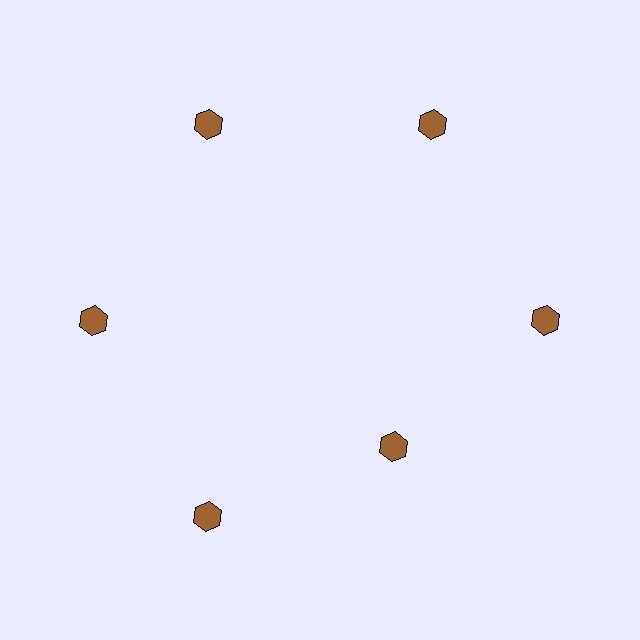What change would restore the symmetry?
The symmetry would be restored by moving it outward, back onto the ring so that all 6 hexagons sit at equal angles and equal distance from the center.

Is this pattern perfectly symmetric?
No. The 6 brown hexagons are arranged in a ring, but one element near the 5 o'clock position is pulled inward toward the center, breaking the 6-fold rotational symmetry.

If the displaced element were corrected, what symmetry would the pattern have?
It would have 6-fold rotational symmetry — the pattern would map onto itself every 60 degrees.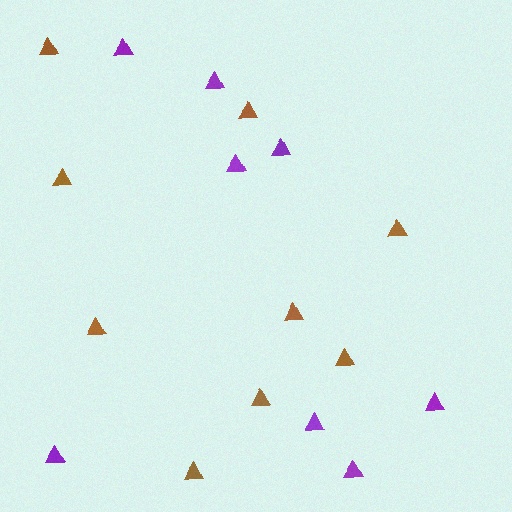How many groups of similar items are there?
There are 2 groups: one group of purple triangles (8) and one group of brown triangles (9).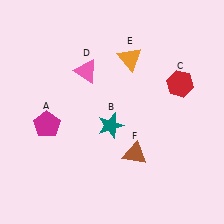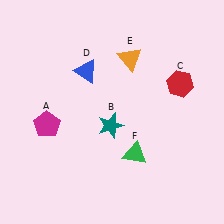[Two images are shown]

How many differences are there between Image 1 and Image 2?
There are 2 differences between the two images.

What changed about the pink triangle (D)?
In Image 1, D is pink. In Image 2, it changed to blue.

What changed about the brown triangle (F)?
In Image 1, F is brown. In Image 2, it changed to green.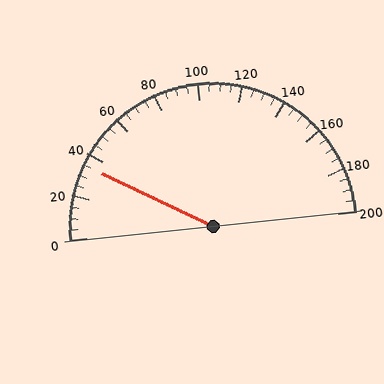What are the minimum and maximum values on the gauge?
The gauge ranges from 0 to 200.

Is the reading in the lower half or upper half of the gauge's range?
The reading is in the lower half of the range (0 to 200).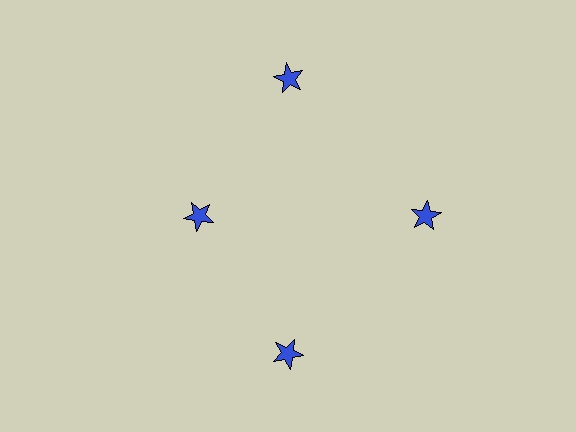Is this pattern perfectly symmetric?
No. The 4 blue stars are arranged in a ring, but one element near the 9 o'clock position is pulled inward toward the center, breaking the 4-fold rotational symmetry.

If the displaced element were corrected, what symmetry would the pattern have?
It would have 4-fold rotational symmetry — the pattern would map onto itself every 90 degrees.